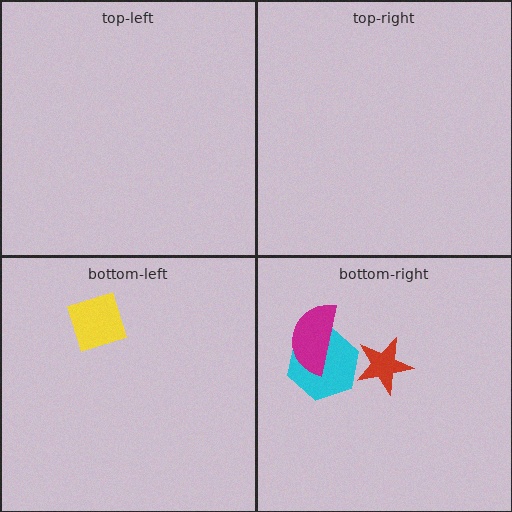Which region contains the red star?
The bottom-right region.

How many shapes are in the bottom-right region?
3.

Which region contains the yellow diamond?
The bottom-left region.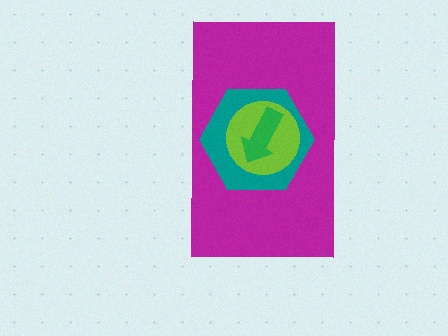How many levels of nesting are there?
4.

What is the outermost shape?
The magenta rectangle.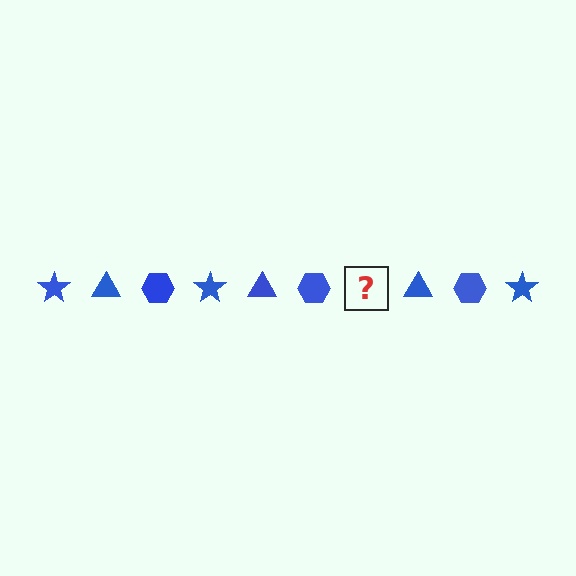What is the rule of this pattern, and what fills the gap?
The rule is that the pattern cycles through star, triangle, hexagon shapes in blue. The gap should be filled with a blue star.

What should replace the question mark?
The question mark should be replaced with a blue star.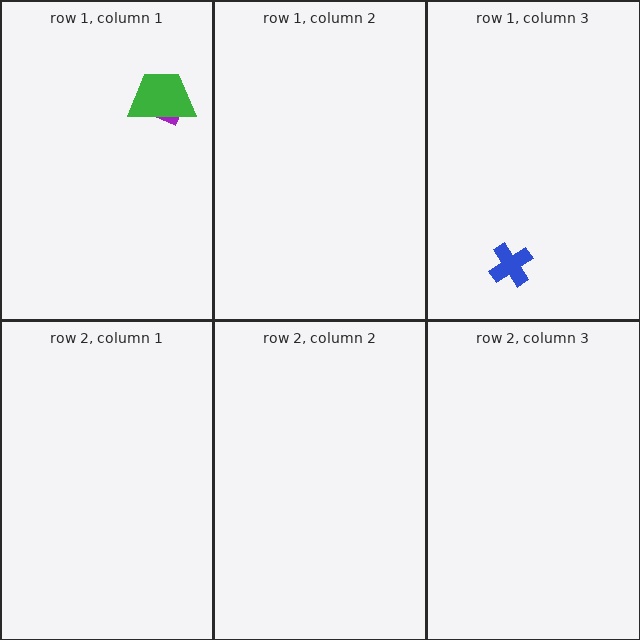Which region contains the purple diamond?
The row 1, column 1 region.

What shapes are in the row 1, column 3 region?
The blue cross.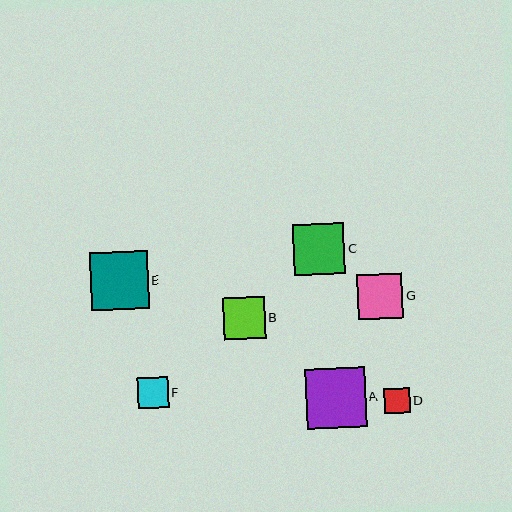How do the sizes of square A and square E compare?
Square A and square E are approximately the same size.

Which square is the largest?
Square A is the largest with a size of approximately 60 pixels.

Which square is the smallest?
Square D is the smallest with a size of approximately 26 pixels.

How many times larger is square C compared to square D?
Square C is approximately 2.0 times the size of square D.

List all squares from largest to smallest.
From largest to smallest: A, E, C, G, B, F, D.